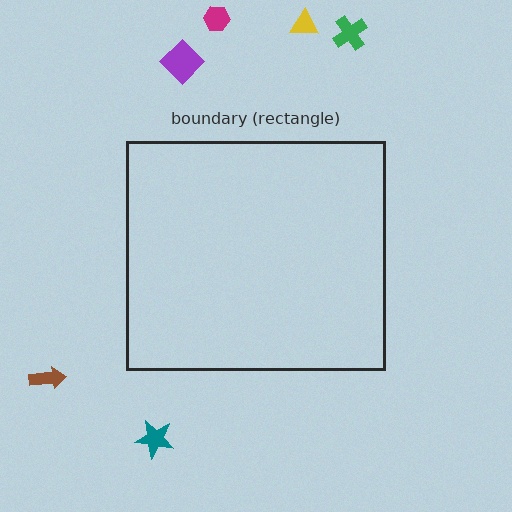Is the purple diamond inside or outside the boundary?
Outside.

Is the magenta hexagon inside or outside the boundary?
Outside.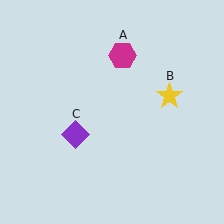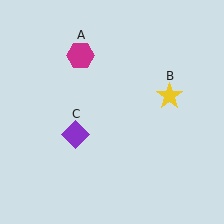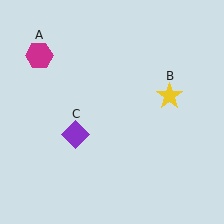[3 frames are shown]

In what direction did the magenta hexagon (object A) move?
The magenta hexagon (object A) moved left.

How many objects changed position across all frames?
1 object changed position: magenta hexagon (object A).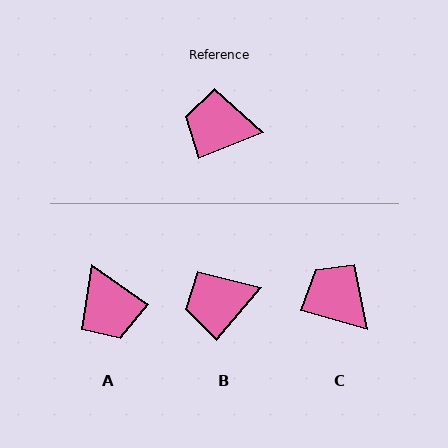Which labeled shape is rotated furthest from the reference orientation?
A, about 123 degrees away.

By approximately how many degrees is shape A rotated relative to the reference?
Approximately 123 degrees counter-clockwise.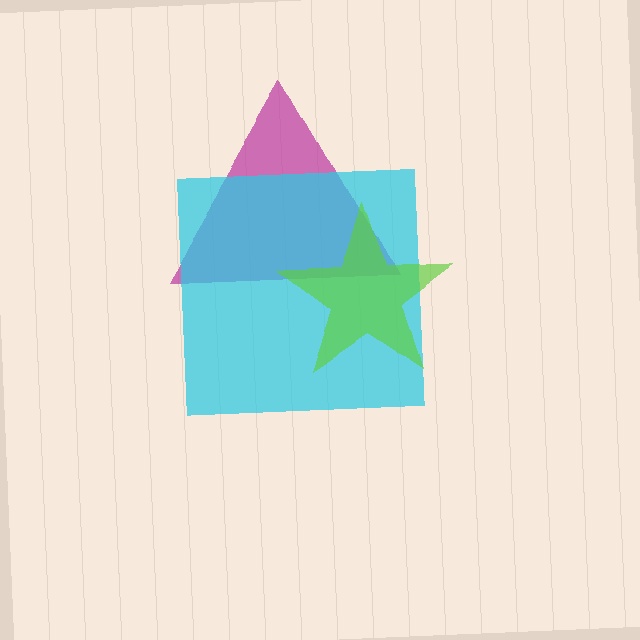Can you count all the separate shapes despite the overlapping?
Yes, there are 3 separate shapes.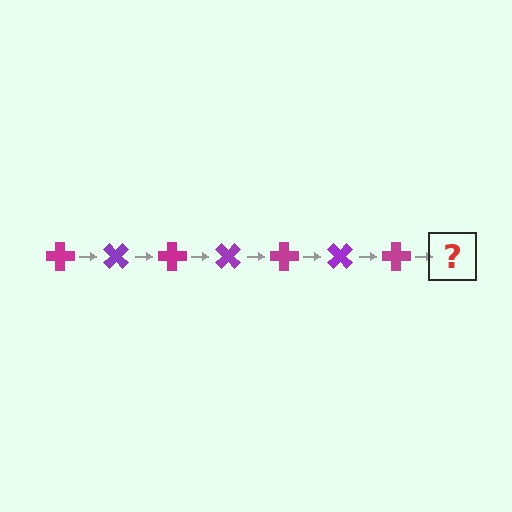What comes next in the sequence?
The next element should be a purple cross, rotated 315 degrees from the start.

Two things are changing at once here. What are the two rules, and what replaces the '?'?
The two rules are that it rotates 45 degrees each step and the color cycles through magenta and purple. The '?' should be a purple cross, rotated 315 degrees from the start.